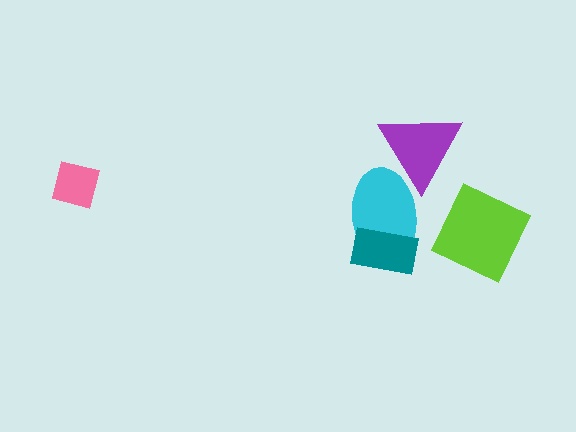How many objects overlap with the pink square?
0 objects overlap with the pink square.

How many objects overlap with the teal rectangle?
1 object overlaps with the teal rectangle.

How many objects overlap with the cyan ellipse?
2 objects overlap with the cyan ellipse.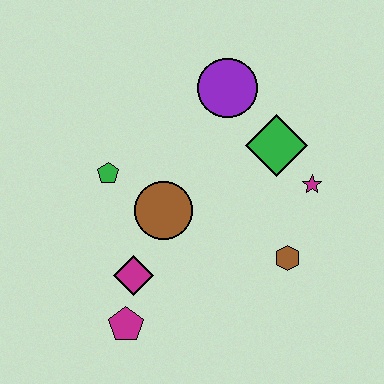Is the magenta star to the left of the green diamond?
No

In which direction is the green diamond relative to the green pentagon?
The green diamond is to the right of the green pentagon.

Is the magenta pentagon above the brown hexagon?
No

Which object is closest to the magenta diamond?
The magenta pentagon is closest to the magenta diamond.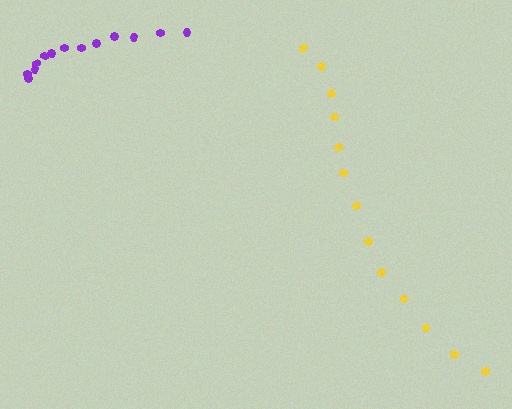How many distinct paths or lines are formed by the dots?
There are 2 distinct paths.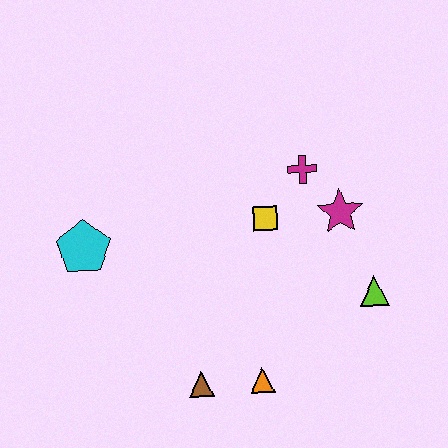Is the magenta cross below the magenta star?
No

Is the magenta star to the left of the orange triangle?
No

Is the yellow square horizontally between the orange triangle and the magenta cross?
Yes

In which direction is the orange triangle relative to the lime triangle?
The orange triangle is to the left of the lime triangle.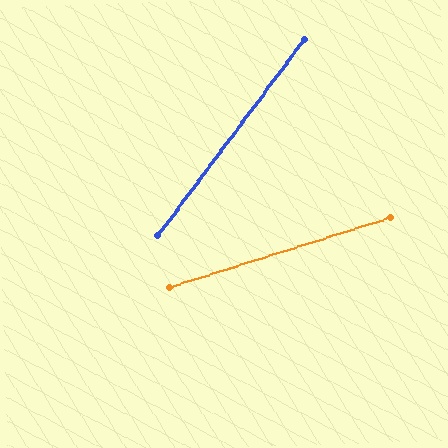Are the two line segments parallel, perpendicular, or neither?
Neither parallel nor perpendicular — they differ by about 36°.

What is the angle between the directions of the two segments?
Approximately 36 degrees.